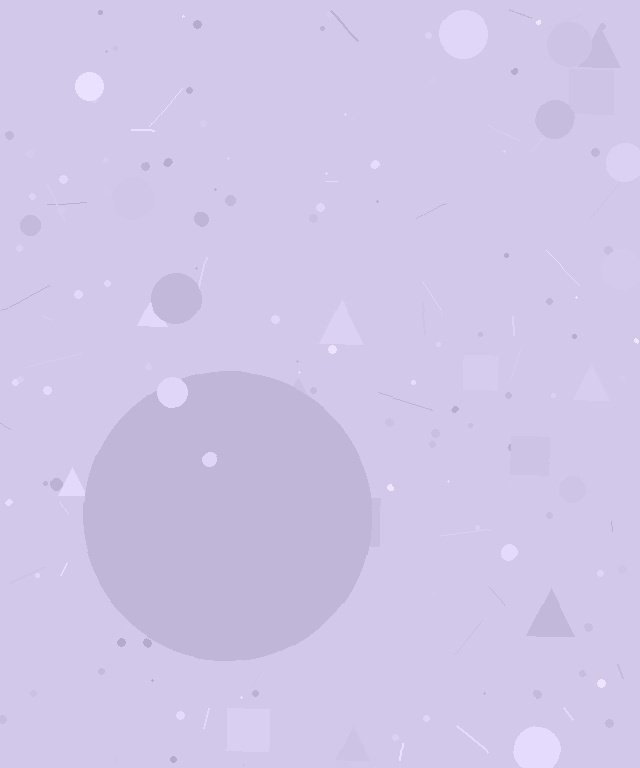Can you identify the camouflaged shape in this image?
The camouflaged shape is a circle.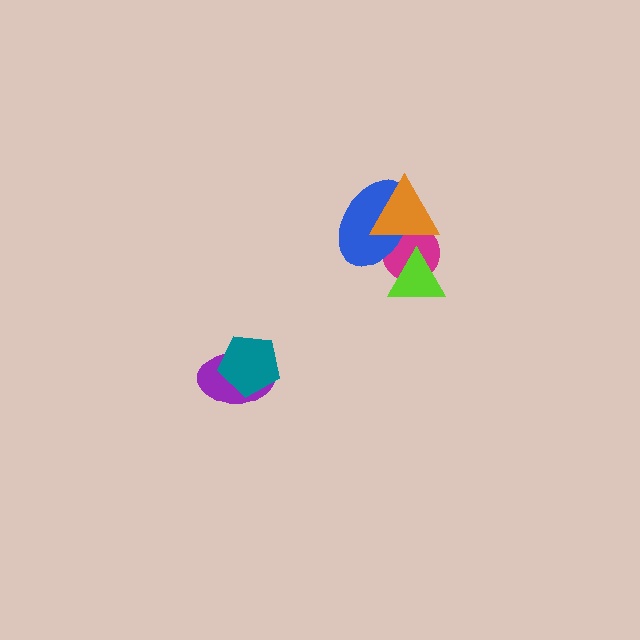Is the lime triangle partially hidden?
Yes, it is partially covered by another shape.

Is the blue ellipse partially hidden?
Yes, it is partially covered by another shape.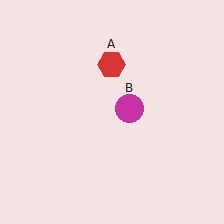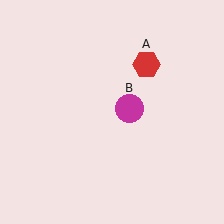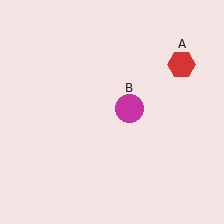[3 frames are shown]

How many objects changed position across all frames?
1 object changed position: red hexagon (object A).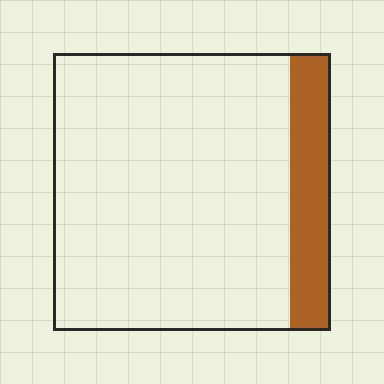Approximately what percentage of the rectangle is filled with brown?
Approximately 15%.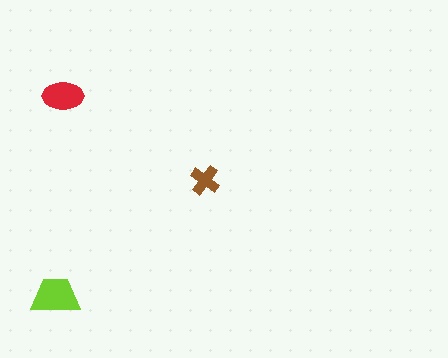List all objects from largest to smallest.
The lime trapezoid, the red ellipse, the brown cross.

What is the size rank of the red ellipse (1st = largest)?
2nd.